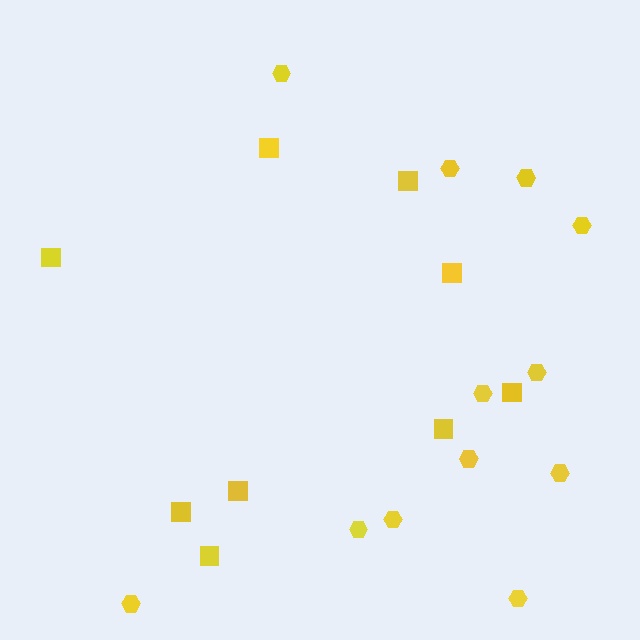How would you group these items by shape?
There are 2 groups: one group of squares (9) and one group of hexagons (12).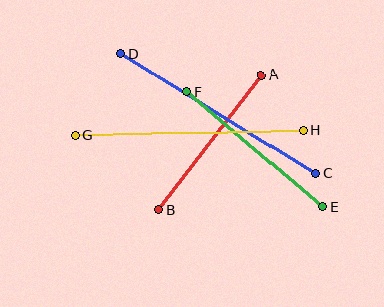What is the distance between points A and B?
The distance is approximately 169 pixels.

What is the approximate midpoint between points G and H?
The midpoint is at approximately (189, 133) pixels.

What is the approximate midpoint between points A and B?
The midpoint is at approximately (210, 142) pixels.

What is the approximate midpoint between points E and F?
The midpoint is at approximately (255, 149) pixels.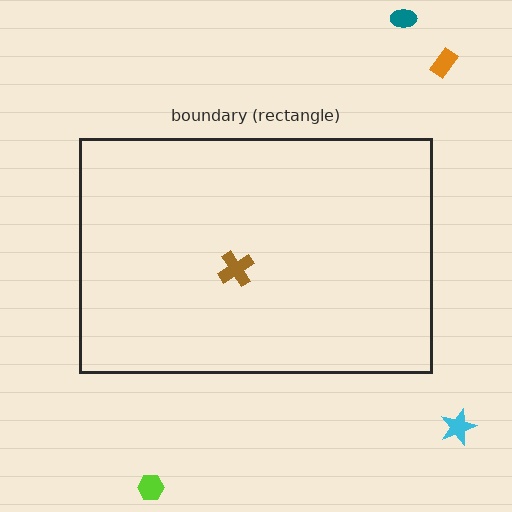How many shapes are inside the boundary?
1 inside, 4 outside.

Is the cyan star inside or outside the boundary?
Outside.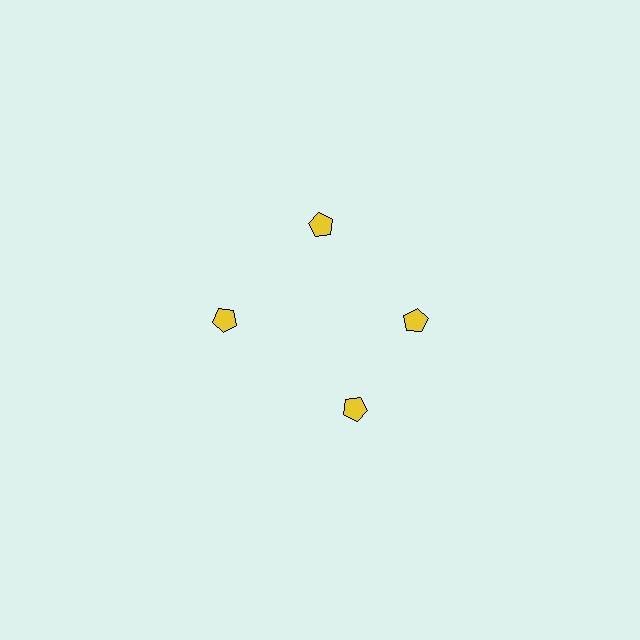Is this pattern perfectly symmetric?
No. The 4 yellow pentagons are arranged in a ring, but one element near the 6 o'clock position is rotated out of alignment along the ring, breaking the 4-fold rotational symmetry.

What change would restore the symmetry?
The symmetry would be restored by rotating it back into even spacing with its neighbors so that all 4 pentagons sit at equal angles and equal distance from the center.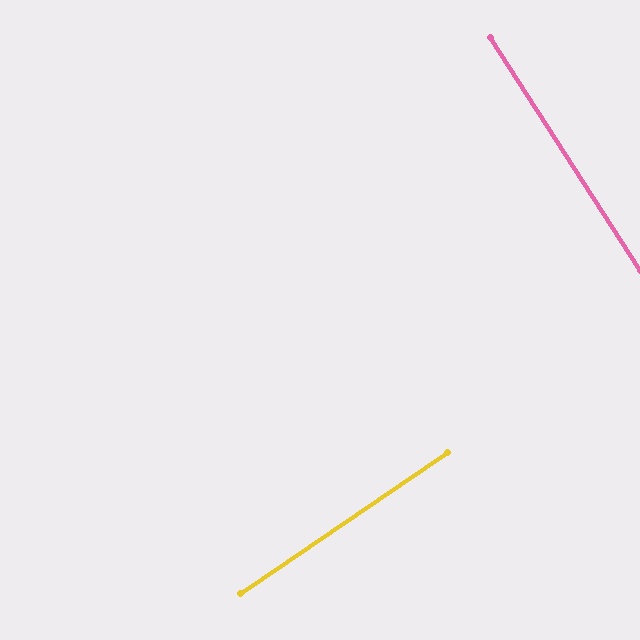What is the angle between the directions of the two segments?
Approximately 88 degrees.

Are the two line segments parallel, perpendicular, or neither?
Perpendicular — they meet at approximately 88°.